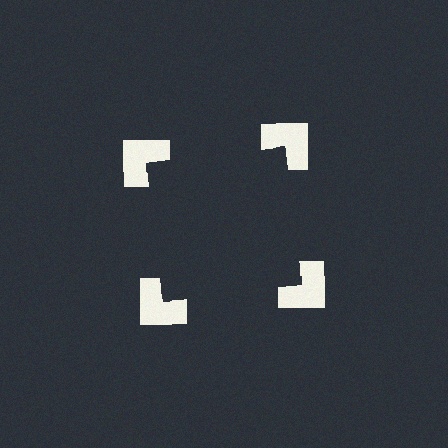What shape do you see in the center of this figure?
An illusory square — its edges are inferred from the aligned wedge cuts in the notched squares, not physically drawn.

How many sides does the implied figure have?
4 sides.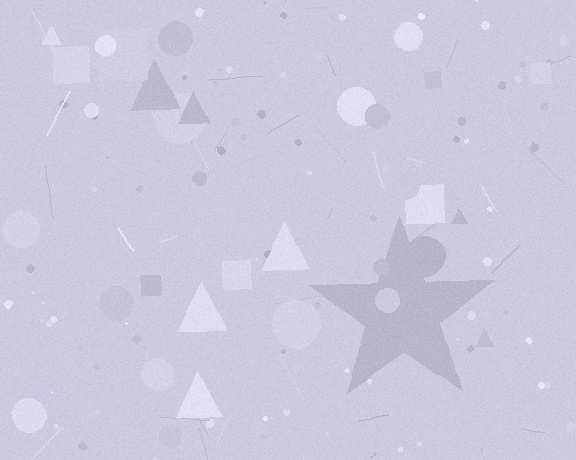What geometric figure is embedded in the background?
A star is embedded in the background.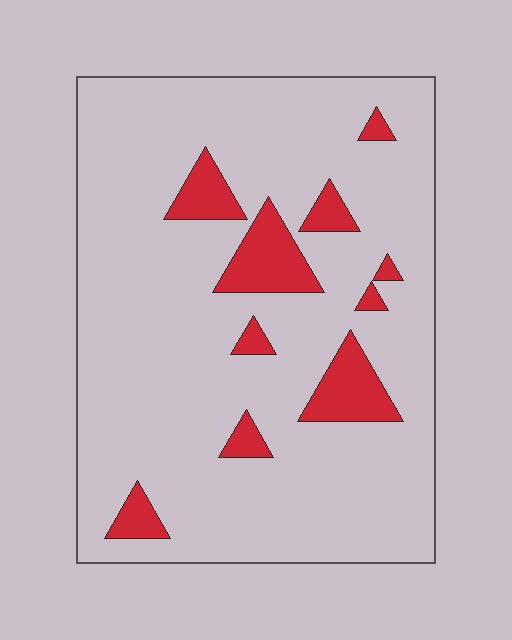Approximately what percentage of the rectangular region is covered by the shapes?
Approximately 10%.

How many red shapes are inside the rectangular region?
10.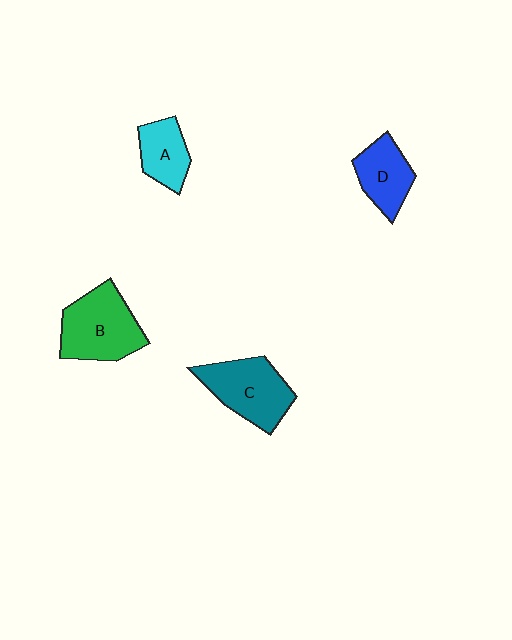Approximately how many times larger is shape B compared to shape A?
Approximately 1.7 times.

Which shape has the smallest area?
Shape A (cyan).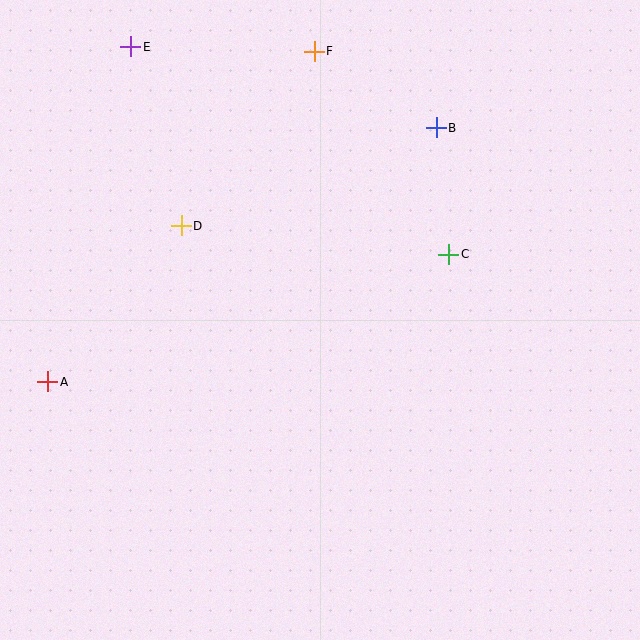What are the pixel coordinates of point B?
Point B is at (436, 128).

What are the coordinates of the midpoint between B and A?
The midpoint between B and A is at (242, 255).